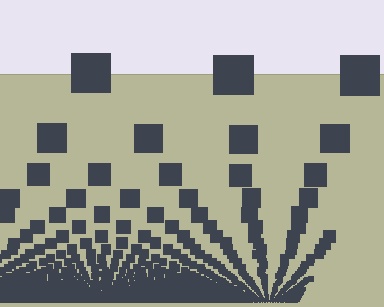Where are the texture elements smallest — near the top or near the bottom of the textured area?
Near the bottom.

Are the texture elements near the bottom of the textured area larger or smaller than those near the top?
Smaller. The gradient is inverted — elements near the bottom are smaller and denser.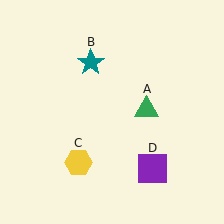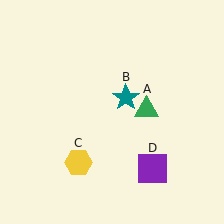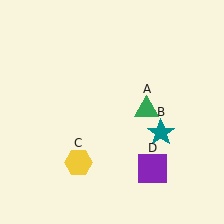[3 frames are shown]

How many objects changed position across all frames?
1 object changed position: teal star (object B).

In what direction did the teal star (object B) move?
The teal star (object B) moved down and to the right.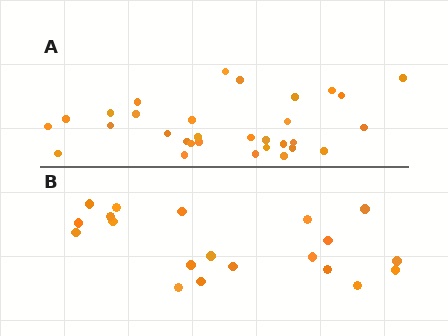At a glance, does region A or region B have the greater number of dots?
Region A (the top region) has more dots.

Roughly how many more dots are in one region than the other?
Region A has roughly 12 or so more dots than region B.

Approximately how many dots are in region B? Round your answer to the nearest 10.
About 20 dots.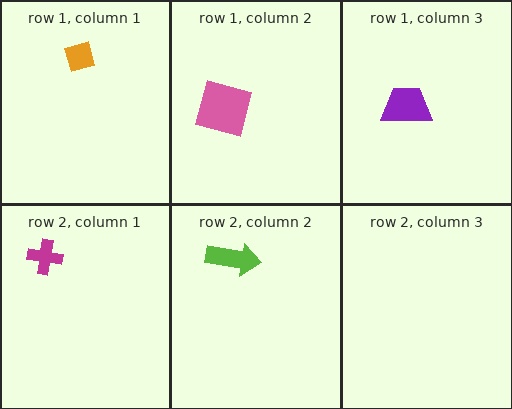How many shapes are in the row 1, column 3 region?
1.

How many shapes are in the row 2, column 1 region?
1.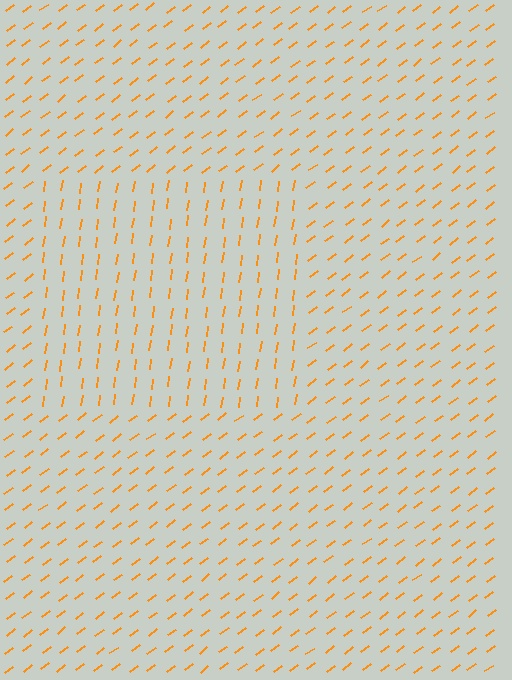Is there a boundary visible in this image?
Yes, there is a texture boundary formed by a change in line orientation.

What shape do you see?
I see a rectangle.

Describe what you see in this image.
The image is filled with small orange line segments. A rectangle region in the image has lines oriented differently from the surrounding lines, creating a visible texture boundary.